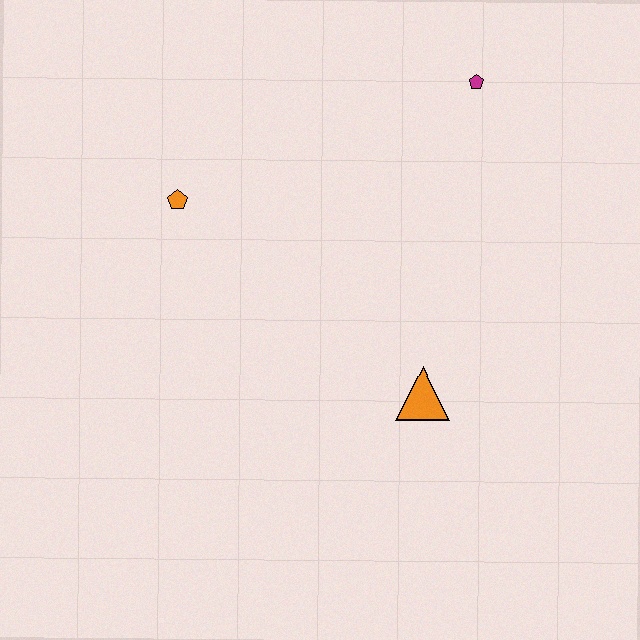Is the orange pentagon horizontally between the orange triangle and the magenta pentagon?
No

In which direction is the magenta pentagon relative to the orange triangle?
The magenta pentagon is above the orange triangle.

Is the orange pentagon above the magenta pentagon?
No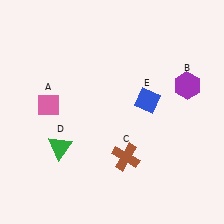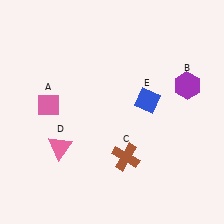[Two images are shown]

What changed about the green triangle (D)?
In Image 1, D is green. In Image 2, it changed to pink.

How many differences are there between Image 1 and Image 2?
There is 1 difference between the two images.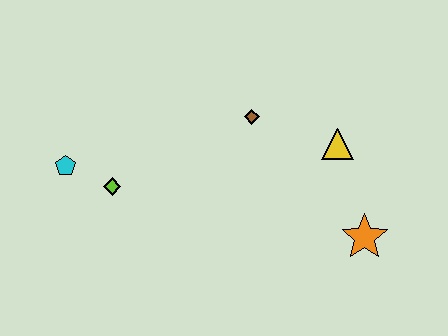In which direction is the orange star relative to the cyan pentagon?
The orange star is to the right of the cyan pentagon.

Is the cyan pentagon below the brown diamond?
Yes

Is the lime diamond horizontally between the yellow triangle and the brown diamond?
No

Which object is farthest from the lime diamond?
The orange star is farthest from the lime diamond.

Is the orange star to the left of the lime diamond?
No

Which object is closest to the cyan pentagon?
The lime diamond is closest to the cyan pentagon.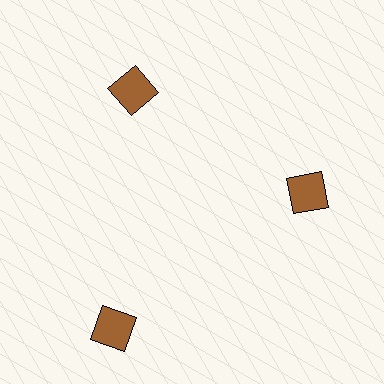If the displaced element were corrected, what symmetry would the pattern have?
It would have 3-fold rotational symmetry — the pattern would map onto itself every 120 degrees.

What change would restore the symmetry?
The symmetry would be restored by moving it inward, back onto the ring so that all 3 squares sit at equal angles and equal distance from the center.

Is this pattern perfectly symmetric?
No. The 3 brown squares are arranged in a ring, but one element near the 7 o'clock position is pushed outward from the center, breaking the 3-fold rotational symmetry.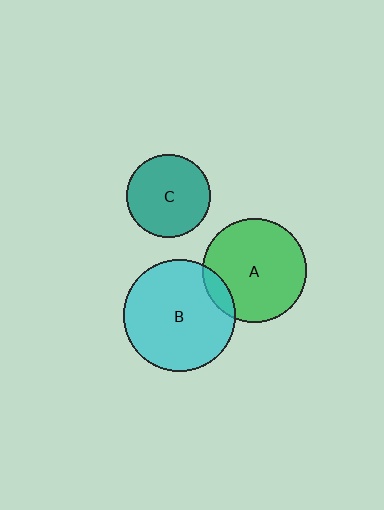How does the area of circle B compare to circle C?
Approximately 1.8 times.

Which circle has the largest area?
Circle B (cyan).